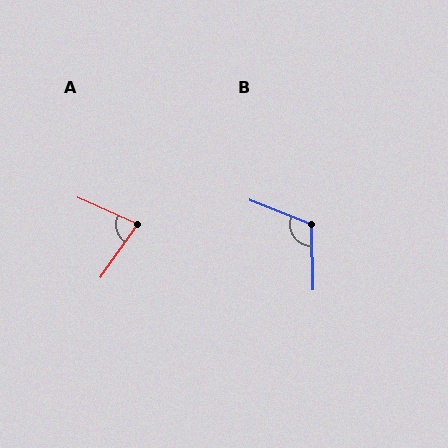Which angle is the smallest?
A, at approximately 79 degrees.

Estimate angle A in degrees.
Approximately 79 degrees.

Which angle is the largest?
B, at approximately 112 degrees.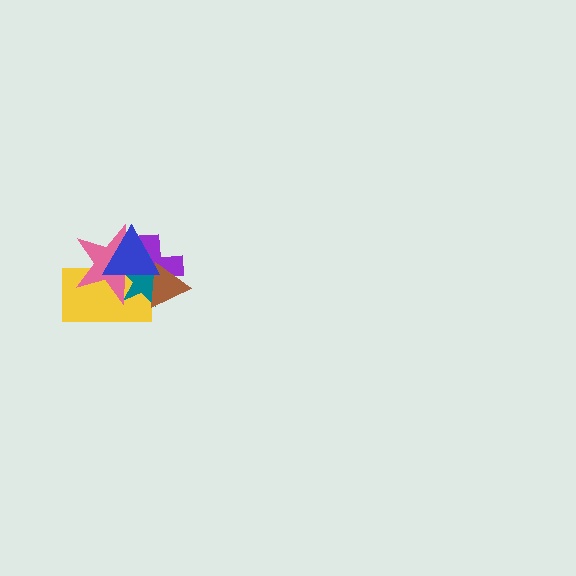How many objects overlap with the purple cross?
5 objects overlap with the purple cross.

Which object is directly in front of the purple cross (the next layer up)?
The yellow rectangle is directly in front of the purple cross.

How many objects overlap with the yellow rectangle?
5 objects overlap with the yellow rectangle.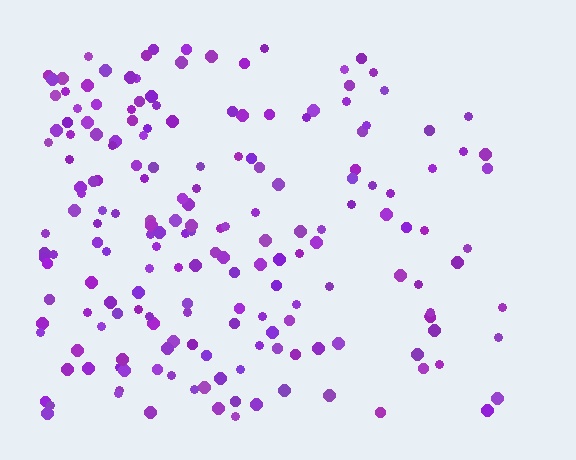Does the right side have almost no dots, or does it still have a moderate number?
Still a moderate number, just noticeably fewer than the left.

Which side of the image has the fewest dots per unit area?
The right.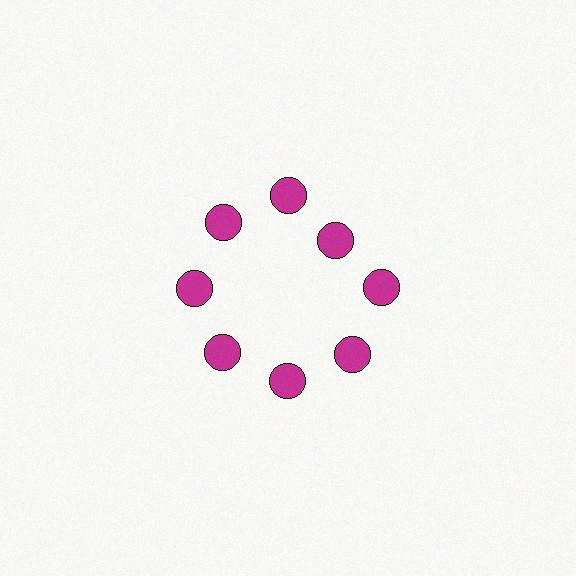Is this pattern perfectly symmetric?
No. The 8 magenta circles are arranged in a ring, but one element near the 2 o'clock position is pulled inward toward the center, breaking the 8-fold rotational symmetry.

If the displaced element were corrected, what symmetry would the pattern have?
It would have 8-fold rotational symmetry — the pattern would map onto itself every 45 degrees.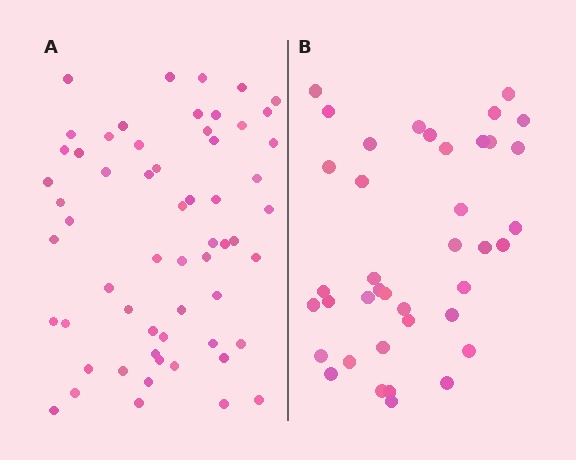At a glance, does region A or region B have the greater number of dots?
Region A (the left region) has more dots.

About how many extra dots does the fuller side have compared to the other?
Region A has approximately 20 more dots than region B.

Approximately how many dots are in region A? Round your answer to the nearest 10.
About 60 dots. (The exact count is 59, which rounds to 60.)